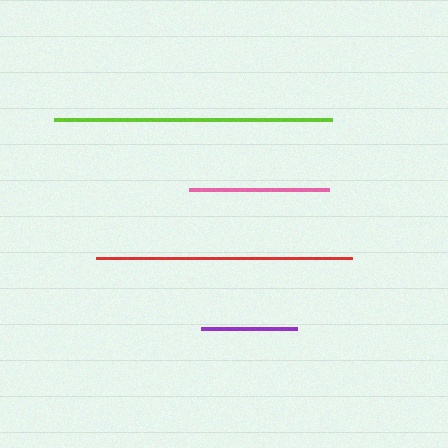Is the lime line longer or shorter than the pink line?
The lime line is longer than the pink line.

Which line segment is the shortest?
The purple line is the shortest at approximately 96 pixels.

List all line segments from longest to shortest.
From longest to shortest: lime, red, pink, purple.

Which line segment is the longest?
The lime line is the longest at approximately 278 pixels.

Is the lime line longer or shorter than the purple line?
The lime line is longer than the purple line.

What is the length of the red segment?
The red segment is approximately 256 pixels long.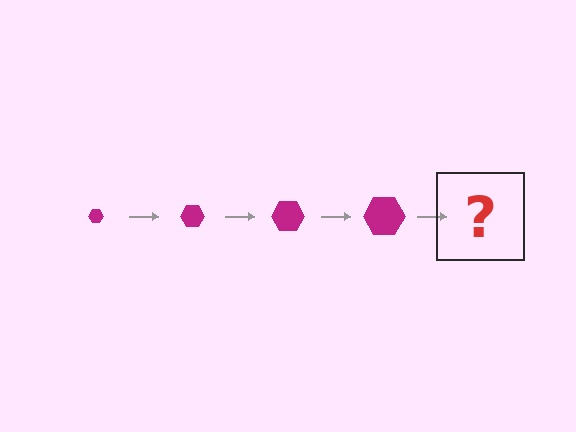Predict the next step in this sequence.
The next step is a magenta hexagon, larger than the previous one.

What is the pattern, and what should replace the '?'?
The pattern is that the hexagon gets progressively larger each step. The '?' should be a magenta hexagon, larger than the previous one.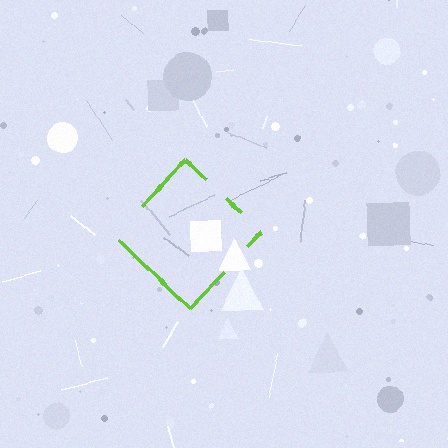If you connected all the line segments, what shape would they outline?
They would outline a diamond.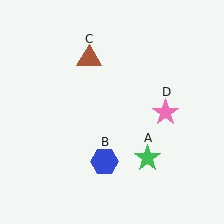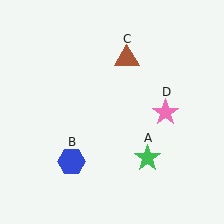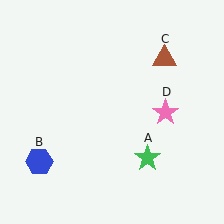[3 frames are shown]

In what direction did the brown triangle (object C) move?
The brown triangle (object C) moved right.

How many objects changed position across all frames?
2 objects changed position: blue hexagon (object B), brown triangle (object C).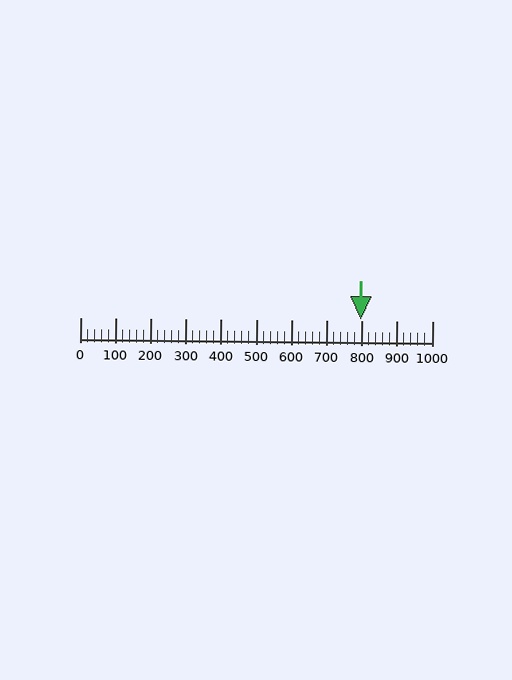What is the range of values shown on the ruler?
The ruler shows values from 0 to 1000.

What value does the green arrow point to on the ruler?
The green arrow points to approximately 796.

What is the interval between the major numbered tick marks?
The major tick marks are spaced 100 units apart.